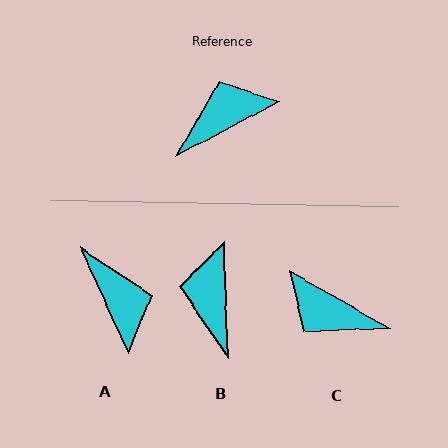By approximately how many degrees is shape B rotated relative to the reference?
Approximately 64 degrees counter-clockwise.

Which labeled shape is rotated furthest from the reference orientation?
C, about 122 degrees away.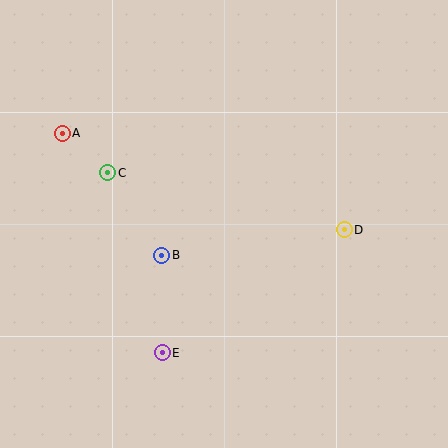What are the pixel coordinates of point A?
Point A is at (62, 133).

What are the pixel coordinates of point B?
Point B is at (162, 255).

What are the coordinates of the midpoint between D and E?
The midpoint between D and E is at (253, 291).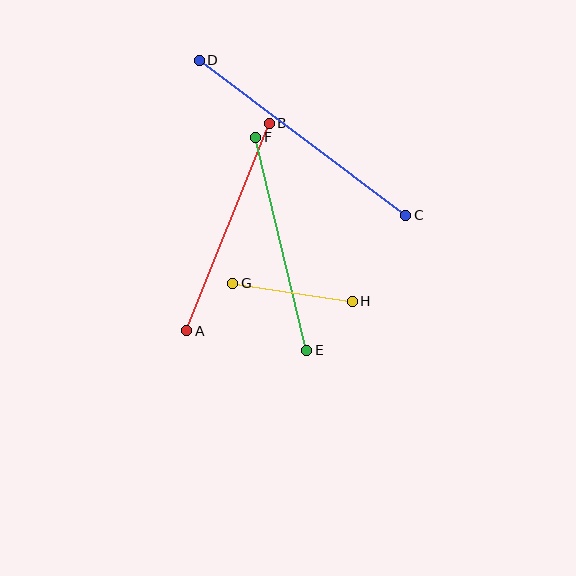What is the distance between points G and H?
The distance is approximately 121 pixels.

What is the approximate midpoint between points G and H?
The midpoint is at approximately (293, 292) pixels.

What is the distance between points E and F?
The distance is approximately 219 pixels.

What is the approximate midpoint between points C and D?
The midpoint is at approximately (303, 138) pixels.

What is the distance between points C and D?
The distance is approximately 258 pixels.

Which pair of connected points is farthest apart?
Points C and D are farthest apart.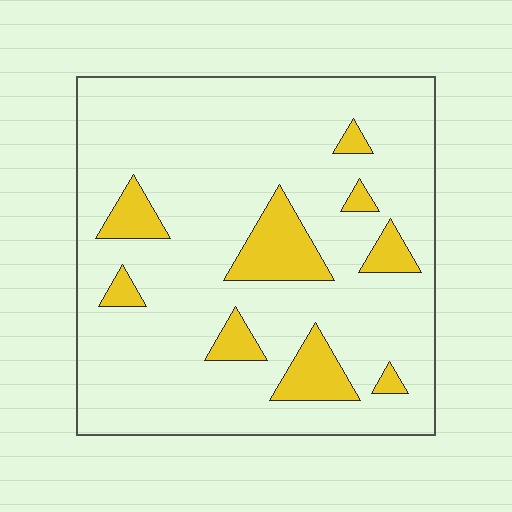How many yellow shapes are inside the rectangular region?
9.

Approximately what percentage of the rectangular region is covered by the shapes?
Approximately 15%.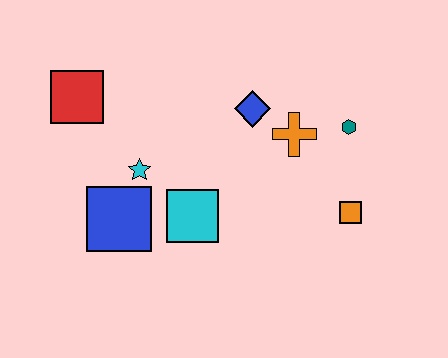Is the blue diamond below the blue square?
No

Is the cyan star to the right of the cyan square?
No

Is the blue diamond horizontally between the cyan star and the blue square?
No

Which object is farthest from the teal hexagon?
The red square is farthest from the teal hexagon.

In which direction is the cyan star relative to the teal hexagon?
The cyan star is to the left of the teal hexagon.